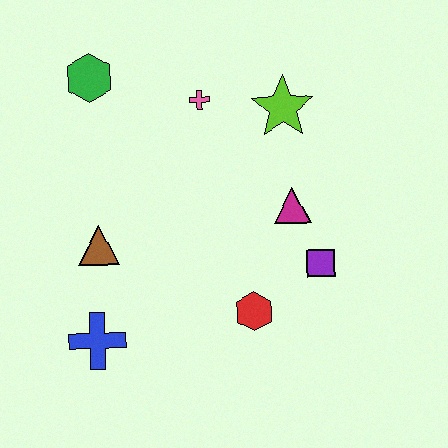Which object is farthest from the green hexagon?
The purple square is farthest from the green hexagon.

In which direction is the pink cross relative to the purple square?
The pink cross is above the purple square.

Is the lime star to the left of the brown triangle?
No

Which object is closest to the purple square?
The magenta triangle is closest to the purple square.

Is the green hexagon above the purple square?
Yes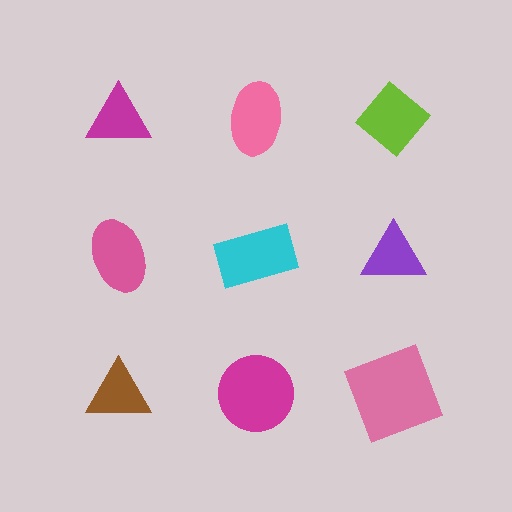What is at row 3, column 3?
A pink square.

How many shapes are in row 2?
3 shapes.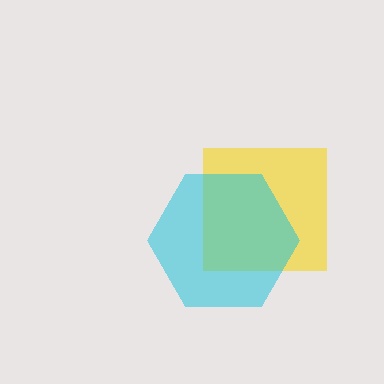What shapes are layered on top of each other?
The layered shapes are: a yellow square, a cyan hexagon.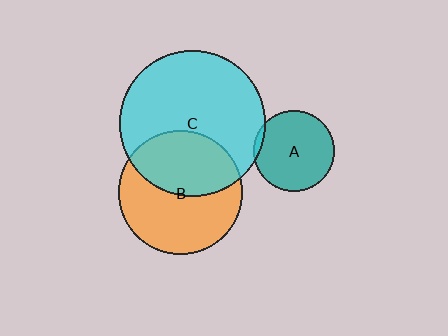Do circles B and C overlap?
Yes.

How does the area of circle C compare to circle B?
Approximately 1.4 times.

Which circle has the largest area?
Circle C (cyan).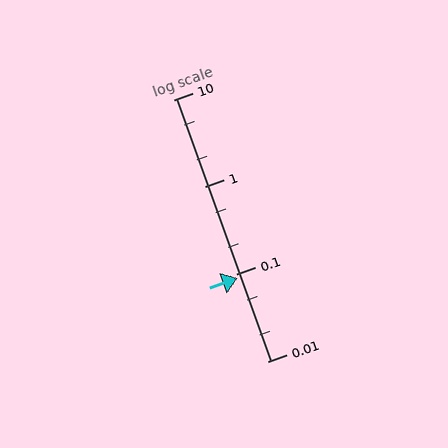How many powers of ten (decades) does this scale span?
The scale spans 3 decades, from 0.01 to 10.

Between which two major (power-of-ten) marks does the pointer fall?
The pointer is between 0.01 and 0.1.